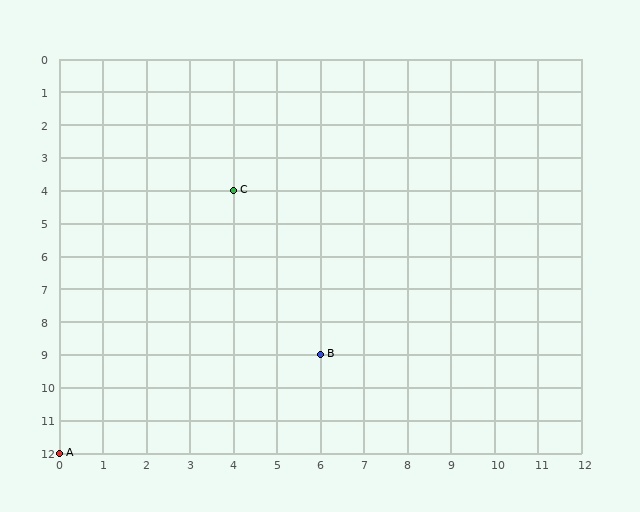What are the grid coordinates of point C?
Point C is at grid coordinates (4, 4).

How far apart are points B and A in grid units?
Points B and A are 6 columns and 3 rows apart (about 6.7 grid units diagonally).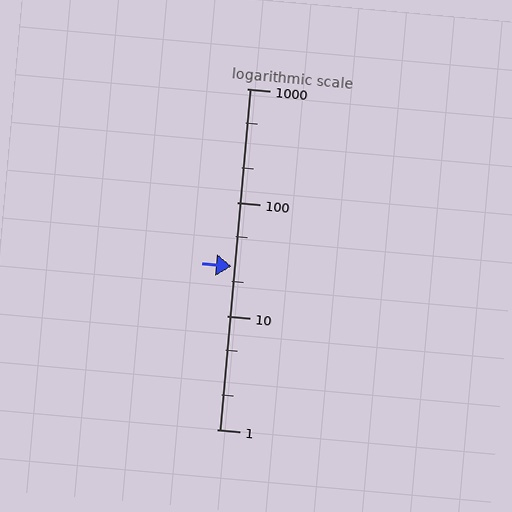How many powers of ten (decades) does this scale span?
The scale spans 3 decades, from 1 to 1000.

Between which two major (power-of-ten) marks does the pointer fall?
The pointer is between 10 and 100.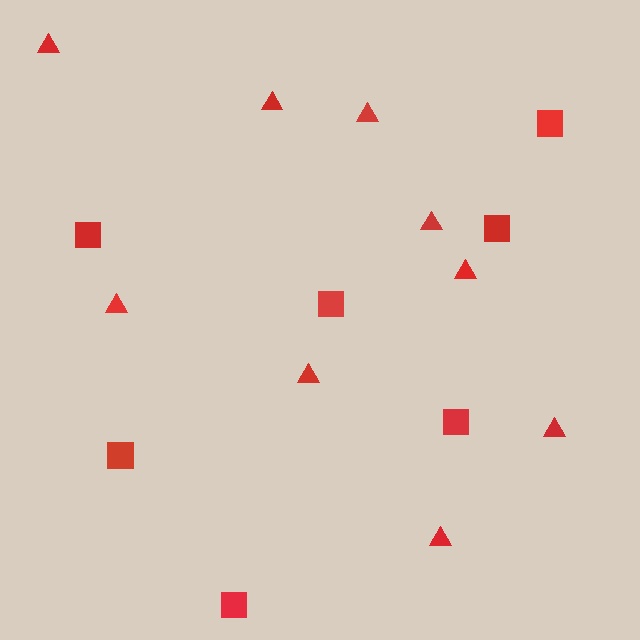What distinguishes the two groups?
There are 2 groups: one group of triangles (9) and one group of squares (7).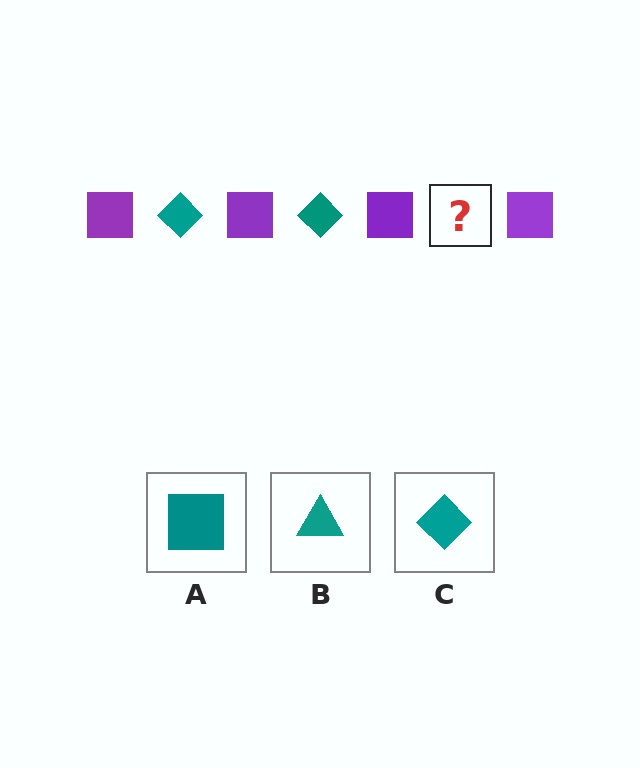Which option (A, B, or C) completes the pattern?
C.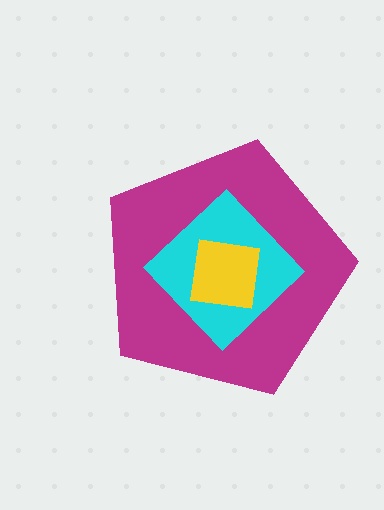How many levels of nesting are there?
3.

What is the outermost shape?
The magenta pentagon.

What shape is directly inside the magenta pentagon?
The cyan diamond.